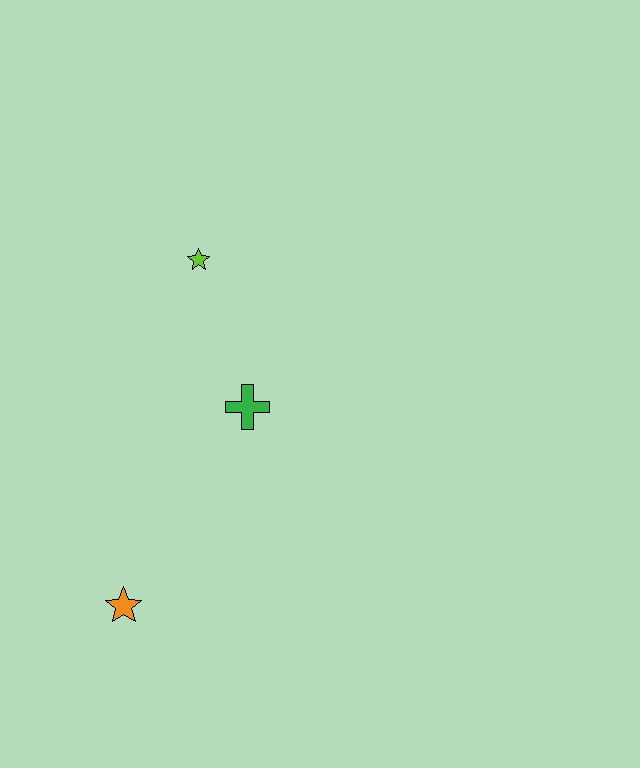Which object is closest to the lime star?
The green cross is closest to the lime star.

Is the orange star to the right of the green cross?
No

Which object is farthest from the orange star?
The lime star is farthest from the orange star.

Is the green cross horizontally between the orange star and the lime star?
No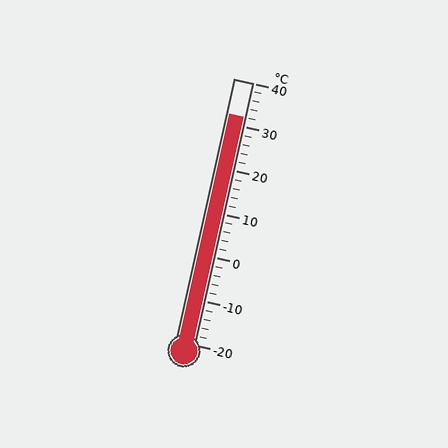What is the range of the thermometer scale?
The thermometer scale ranges from -20°C to 40°C.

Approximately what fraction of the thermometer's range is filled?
The thermometer is filled to approximately 85% of its range.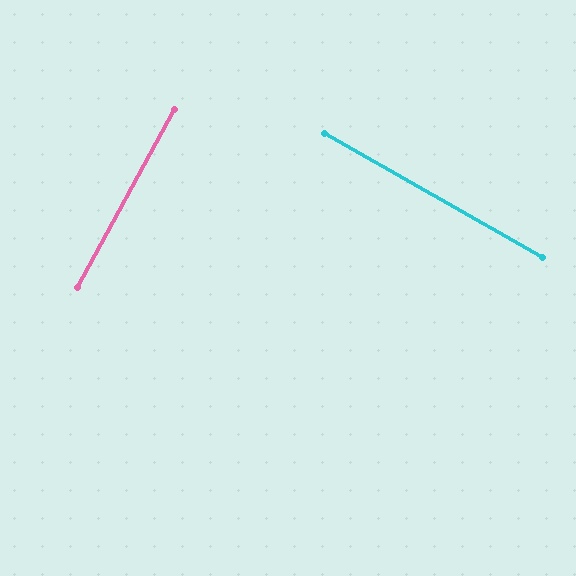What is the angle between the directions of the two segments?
Approximately 89 degrees.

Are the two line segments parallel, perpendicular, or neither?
Perpendicular — they meet at approximately 89°.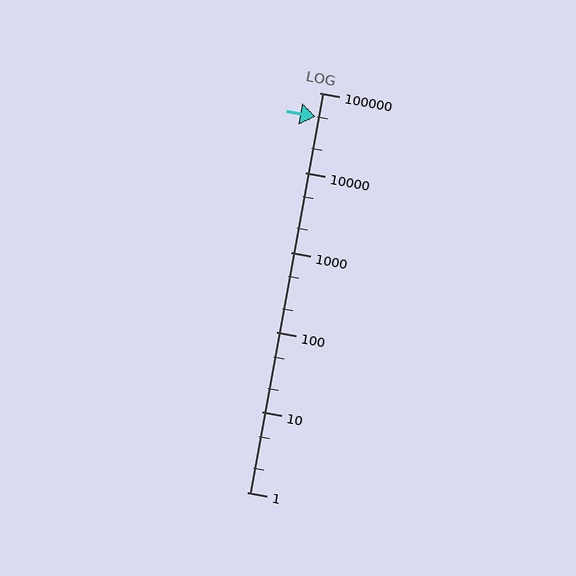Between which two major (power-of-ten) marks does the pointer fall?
The pointer is between 10000 and 100000.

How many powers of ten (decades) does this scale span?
The scale spans 5 decades, from 1 to 100000.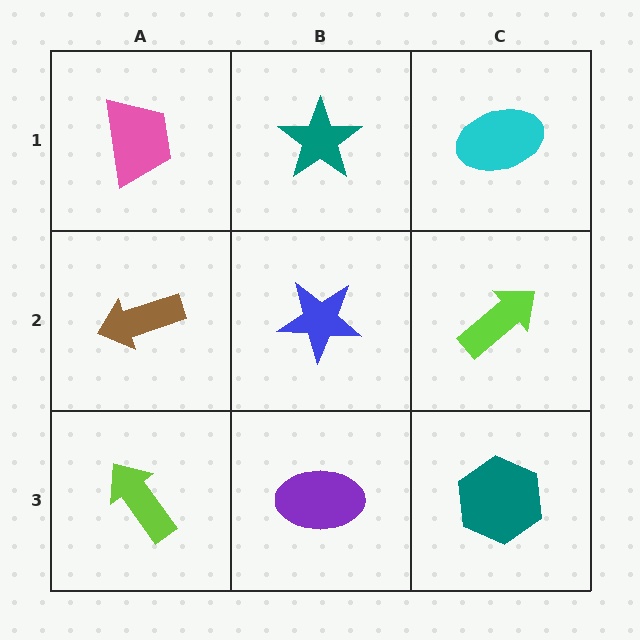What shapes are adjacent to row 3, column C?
A lime arrow (row 2, column C), a purple ellipse (row 3, column B).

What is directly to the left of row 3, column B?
A lime arrow.